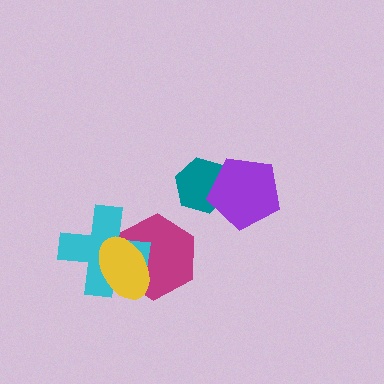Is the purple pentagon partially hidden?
No, no other shape covers it.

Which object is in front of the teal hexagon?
The purple pentagon is in front of the teal hexagon.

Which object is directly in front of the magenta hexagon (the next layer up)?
The cyan cross is directly in front of the magenta hexagon.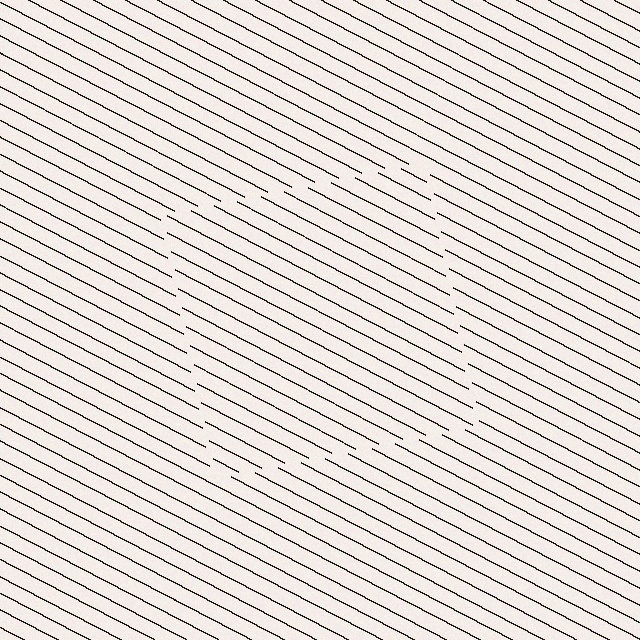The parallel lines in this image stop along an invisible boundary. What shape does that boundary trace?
An illusory square. The interior of the shape contains the same grating, shifted by half a period — the contour is defined by the phase discontinuity where line-ends from the inner and outer gratings abut.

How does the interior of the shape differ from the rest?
The interior of the shape contains the same grating, shifted by half a period — the contour is defined by the phase discontinuity where line-ends from the inner and outer gratings abut.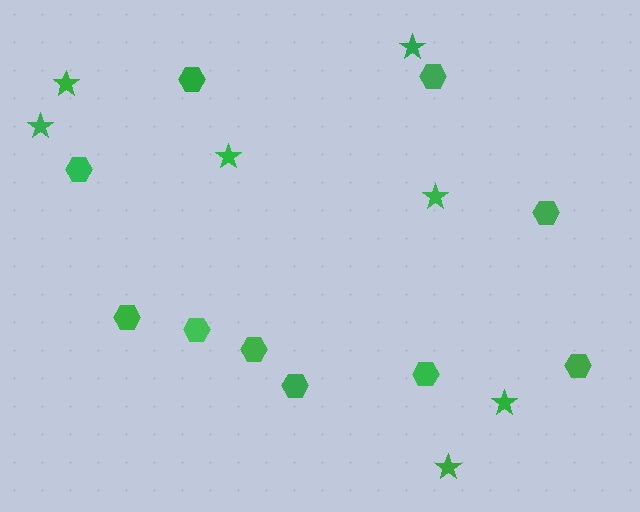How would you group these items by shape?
There are 2 groups: one group of hexagons (10) and one group of stars (7).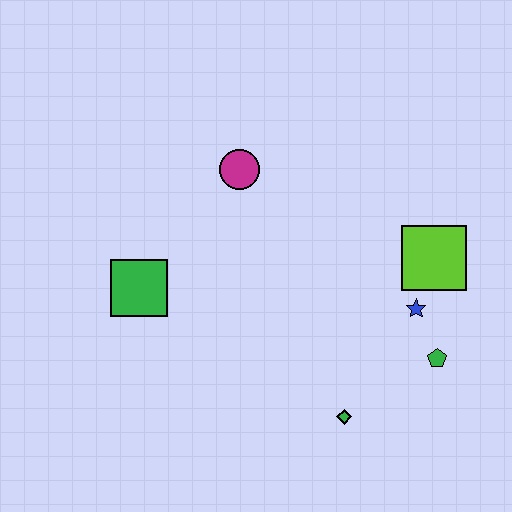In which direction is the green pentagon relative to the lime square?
The green pentagon is below the lime square.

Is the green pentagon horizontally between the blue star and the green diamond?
No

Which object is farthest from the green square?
The green pentagon is farthest from the green square.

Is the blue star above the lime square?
No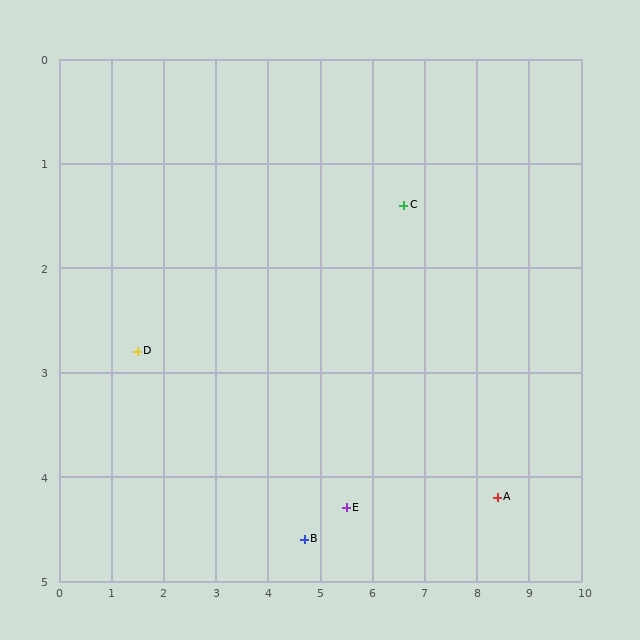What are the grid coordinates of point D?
Point D is at approximately (1.5, 2.8).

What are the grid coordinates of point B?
Point B is at approximately (4.7, 4.6).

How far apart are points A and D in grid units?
Points A and D are about 7.0 grid units apart.